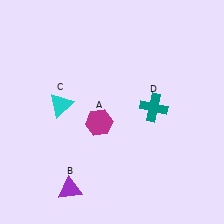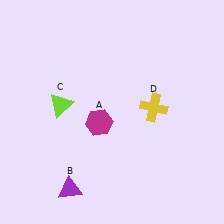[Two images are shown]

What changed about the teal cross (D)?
In Image 1, D is teal. In Image 2, it changed to yellow.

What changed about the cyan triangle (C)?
In Image 1, C is cyan. In Image 2, it changed to lime.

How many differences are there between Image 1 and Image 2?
There are 2 differences between the two images.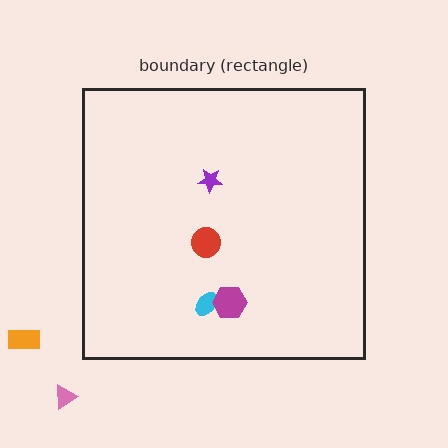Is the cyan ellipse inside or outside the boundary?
Inside.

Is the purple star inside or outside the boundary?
Inside.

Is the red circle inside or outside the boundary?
Inside.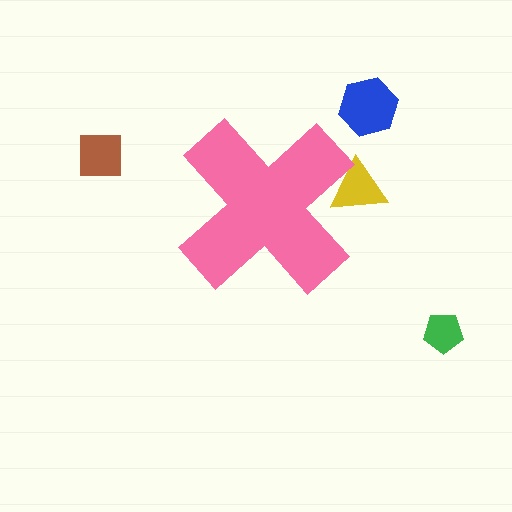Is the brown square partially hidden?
No, the brown square is fully visible.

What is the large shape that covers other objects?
A pink cross.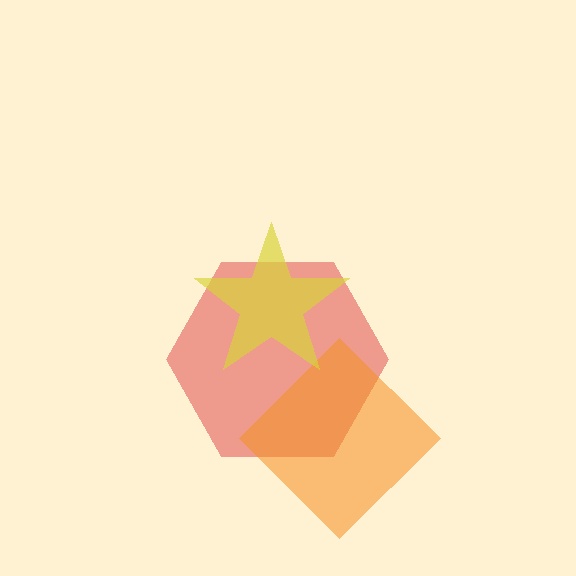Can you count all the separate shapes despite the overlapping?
Yes, there are 3 separate shapes.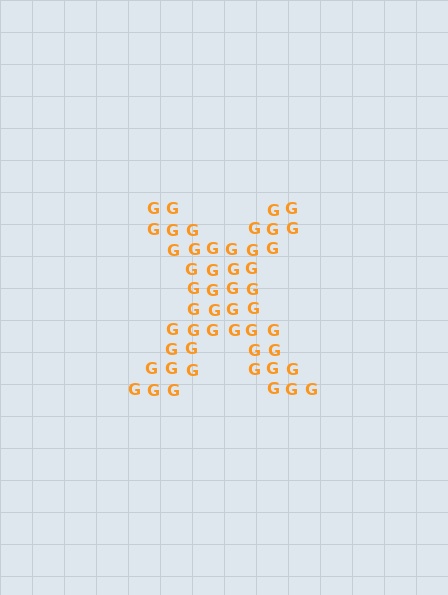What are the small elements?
The small elements are letter G's.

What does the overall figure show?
The overall figure shows the letter X.